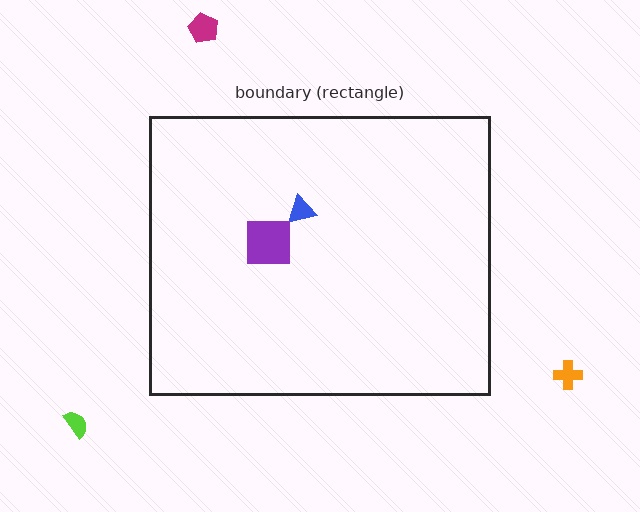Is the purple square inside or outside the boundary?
Inside.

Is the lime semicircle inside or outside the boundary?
Outside.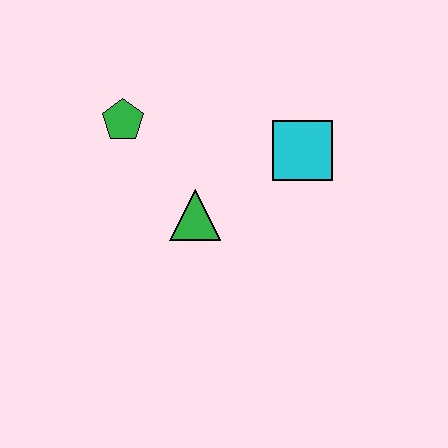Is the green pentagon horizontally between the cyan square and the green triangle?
No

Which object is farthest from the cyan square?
The green pentagon is farthest from the cyan square.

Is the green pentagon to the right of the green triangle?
No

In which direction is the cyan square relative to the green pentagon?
The cyan square is to the right of the green pentagon.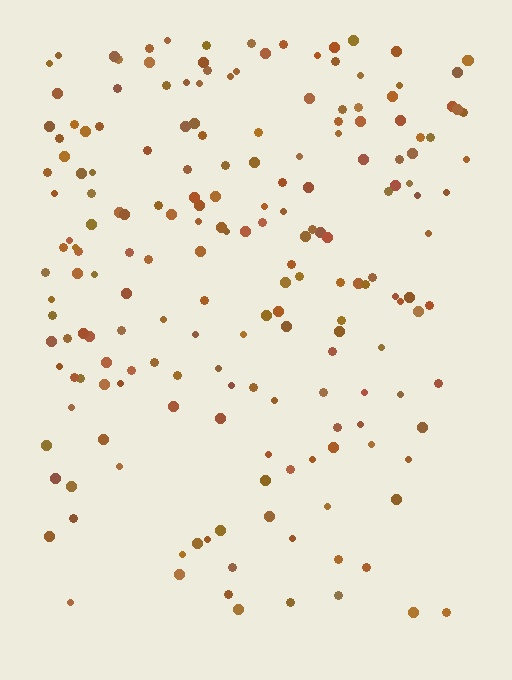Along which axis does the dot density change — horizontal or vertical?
Vertical.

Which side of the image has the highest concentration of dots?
The top.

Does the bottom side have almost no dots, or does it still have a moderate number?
Still a moderate number, just noticeably fewer than the top.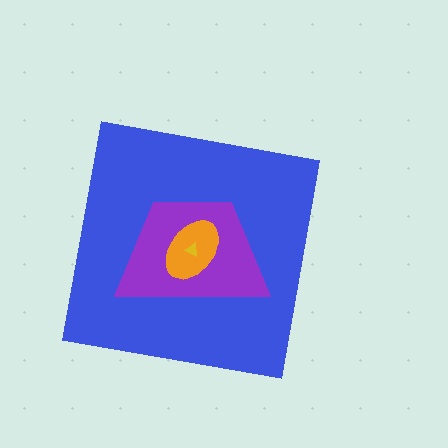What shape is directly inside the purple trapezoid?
The orange ellipse.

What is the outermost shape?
The blue square.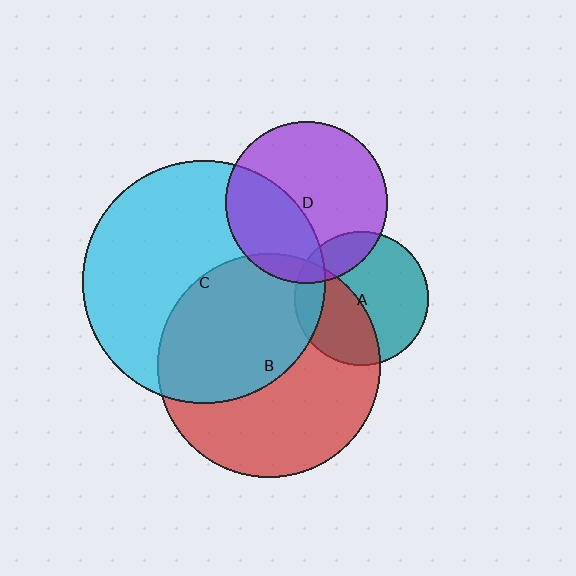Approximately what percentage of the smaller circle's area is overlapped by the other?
Approximately 35%.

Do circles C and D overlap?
Yes.